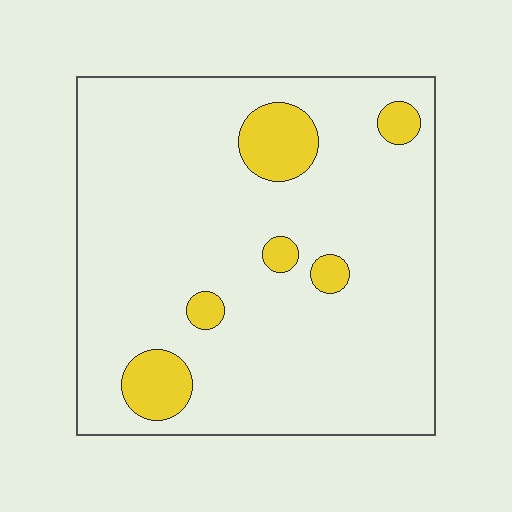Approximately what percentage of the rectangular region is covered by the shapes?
Approximately 10%.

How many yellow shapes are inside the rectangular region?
6.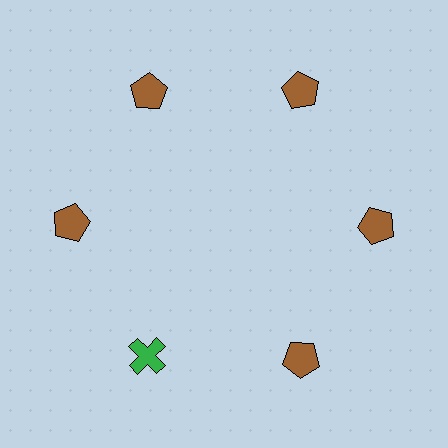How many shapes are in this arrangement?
There are 6 shapes arranged in a ring pattern.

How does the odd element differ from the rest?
It differs in both color (green instead of brown) and shape (cross instead of pentagon).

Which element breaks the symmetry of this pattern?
The green cross at roughly the 7 o'clock position breaks the symmetry. All other shapes are brown pentagons.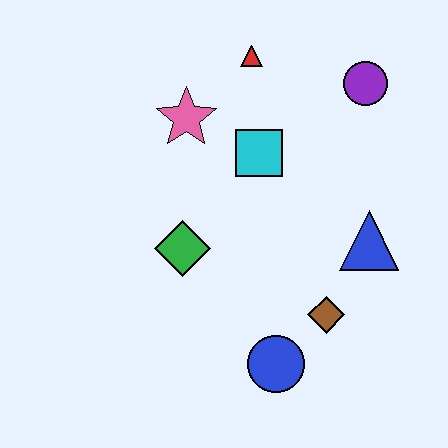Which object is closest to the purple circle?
The red triangle is closest to the purple circle.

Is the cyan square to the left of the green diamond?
No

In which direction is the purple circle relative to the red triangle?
The purple circle is to the right of the red triangle.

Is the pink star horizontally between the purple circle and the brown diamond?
No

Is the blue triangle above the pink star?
No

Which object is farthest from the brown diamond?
The red triangle is farthest from the brown diamond.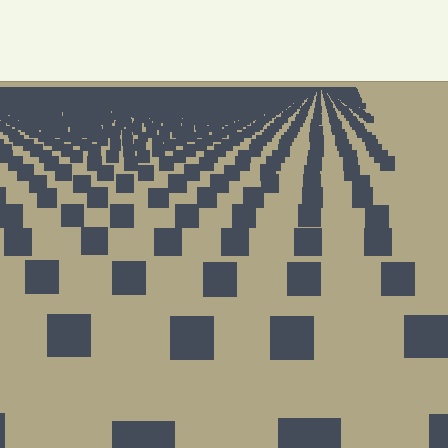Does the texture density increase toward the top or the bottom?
Density increases toward the top.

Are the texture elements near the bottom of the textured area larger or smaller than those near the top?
Larger. Near the bottom, elements are closer to the viewer and appear at a bigger on-screen size.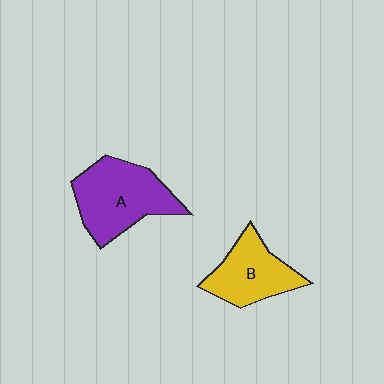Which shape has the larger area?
Shape A (purple).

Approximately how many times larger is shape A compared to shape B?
Approximately 1.3 times.